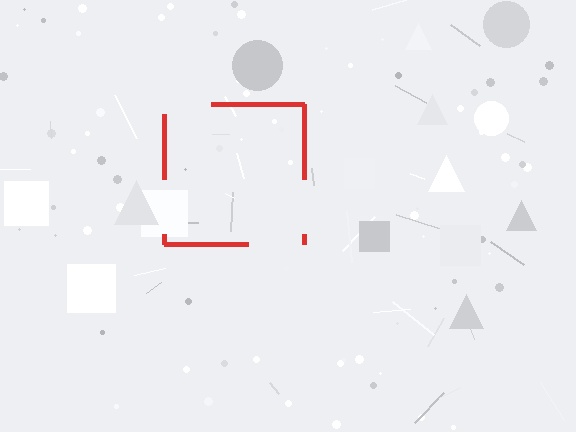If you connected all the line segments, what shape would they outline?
They would outline a square.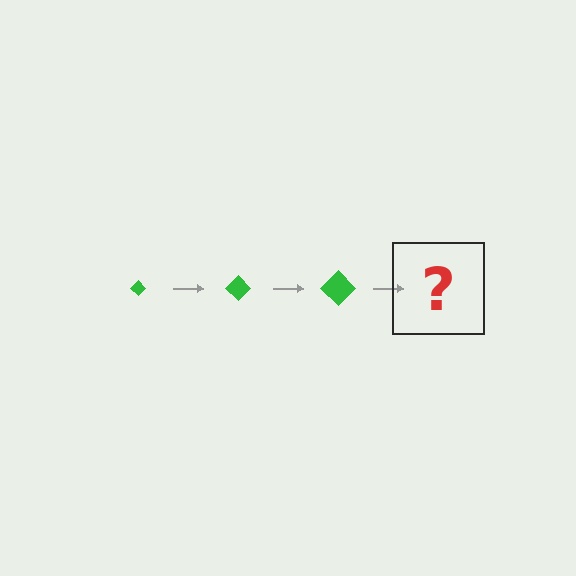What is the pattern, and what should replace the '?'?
The pattern is that the diamond gets progressively larger each step. The '?' should be a green diamond, larger than the previous one.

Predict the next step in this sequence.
The next step is a green diamond, larger than the previous one.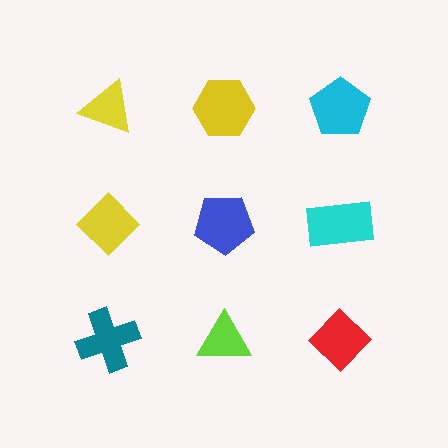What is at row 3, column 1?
A teal cross.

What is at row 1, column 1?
A yellow triangle.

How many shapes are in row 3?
3 shapes.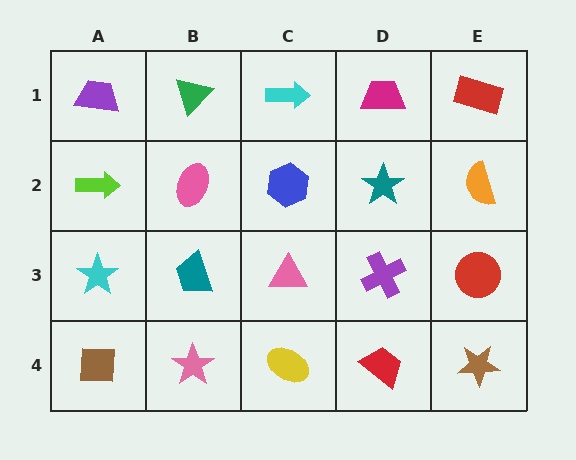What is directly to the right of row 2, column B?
A blue hexagon.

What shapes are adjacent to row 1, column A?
A lime arrow (row 2, column A), a green triangle (row 1, column B).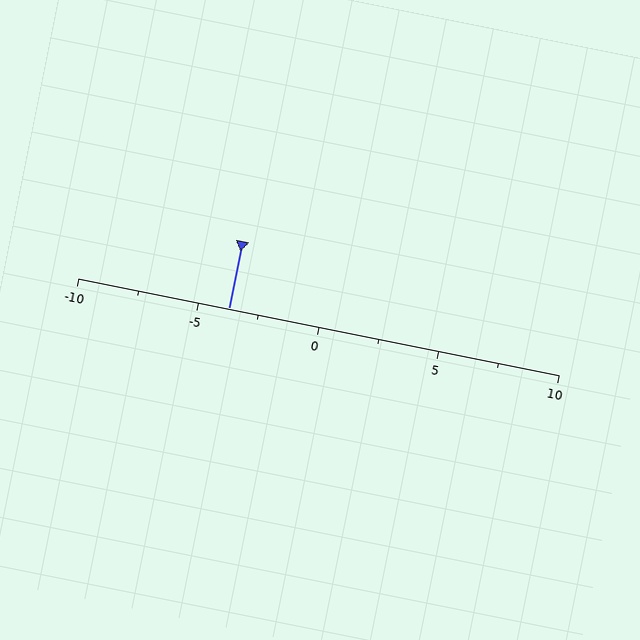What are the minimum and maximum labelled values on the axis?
The axis runs from -10 to 10.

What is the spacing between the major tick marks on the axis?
The major ticks are spaced 5 apart.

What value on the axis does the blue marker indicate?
The marker indicates approximately -3.8.